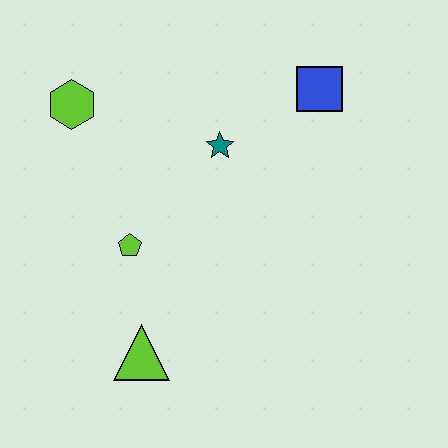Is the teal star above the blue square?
No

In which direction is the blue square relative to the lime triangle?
The blue square is above the lime triangle.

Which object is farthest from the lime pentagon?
The blue square is farthest from the lime pentagon.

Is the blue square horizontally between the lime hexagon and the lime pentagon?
No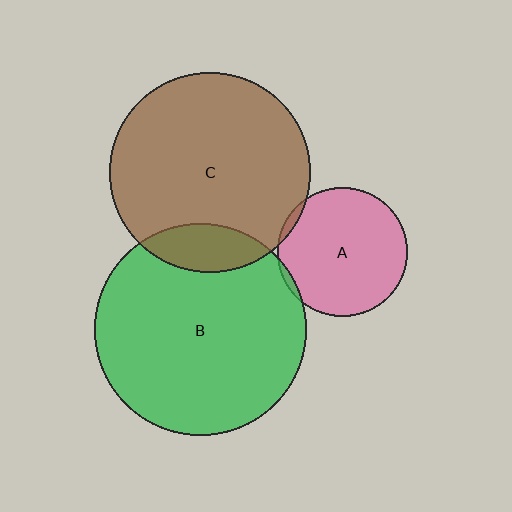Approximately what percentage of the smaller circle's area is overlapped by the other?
Approximately 5%.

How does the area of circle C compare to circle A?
Approximately 2.4 times.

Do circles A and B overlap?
Yes.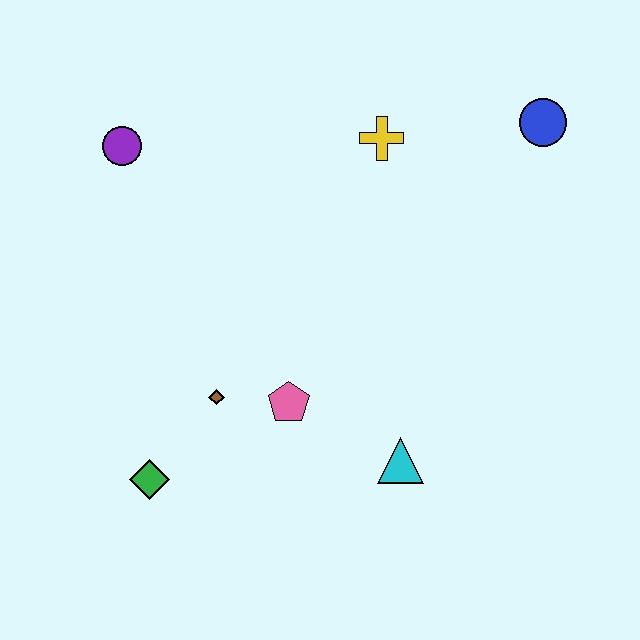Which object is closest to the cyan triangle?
The pink pentagon is closest to the cyan triangle.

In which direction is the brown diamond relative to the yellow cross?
The brown diamond is below the yellow cross.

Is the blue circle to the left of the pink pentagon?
No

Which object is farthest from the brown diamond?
The blue circle is farthest from the brown diamond.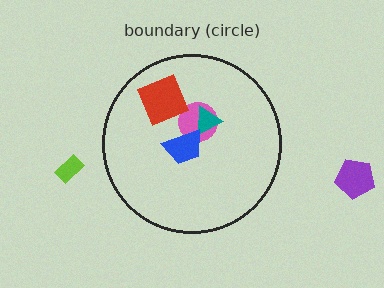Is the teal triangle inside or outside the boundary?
Inside.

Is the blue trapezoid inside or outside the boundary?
Inside.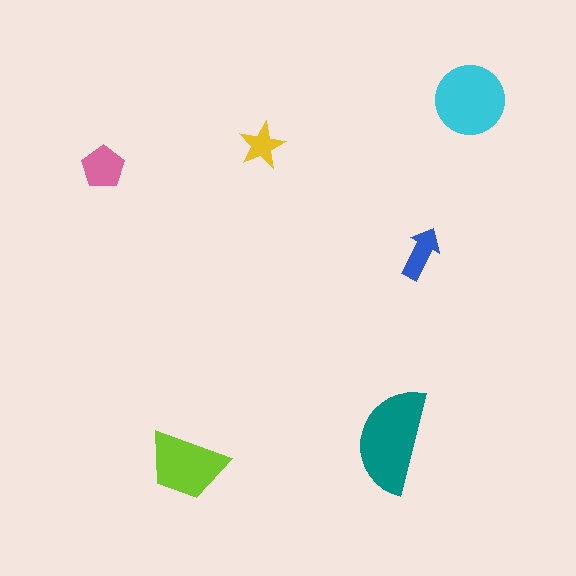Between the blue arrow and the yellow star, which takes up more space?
The blue arrow.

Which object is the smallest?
The yellow star.